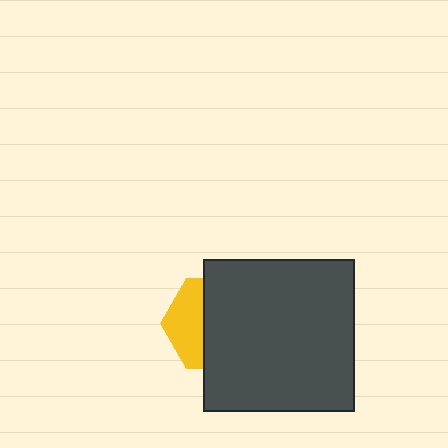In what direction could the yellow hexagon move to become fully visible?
The yellow hexagon could move left. That would shift it out from behind the dark gray square entirely.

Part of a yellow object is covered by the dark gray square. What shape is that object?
It is a hexagon.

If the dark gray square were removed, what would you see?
You would see the complete yellow hexagon.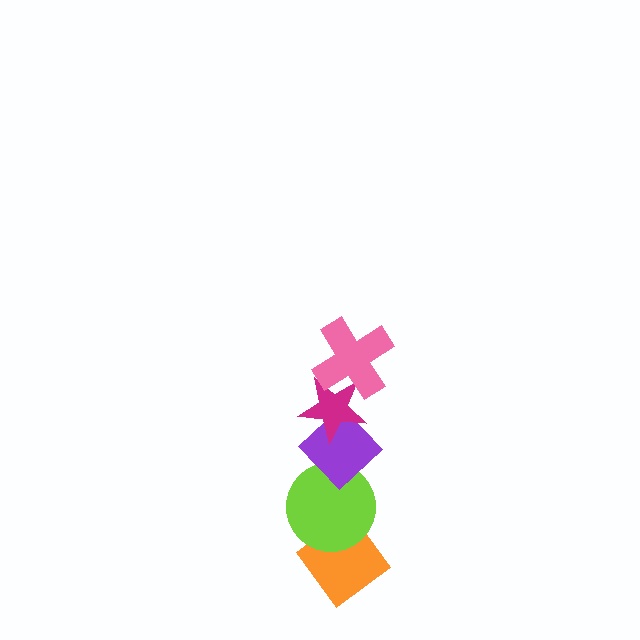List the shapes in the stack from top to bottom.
From top to bottom: the pink cross, the magenta star, the purple diamond, the lime circle, the orange diamond.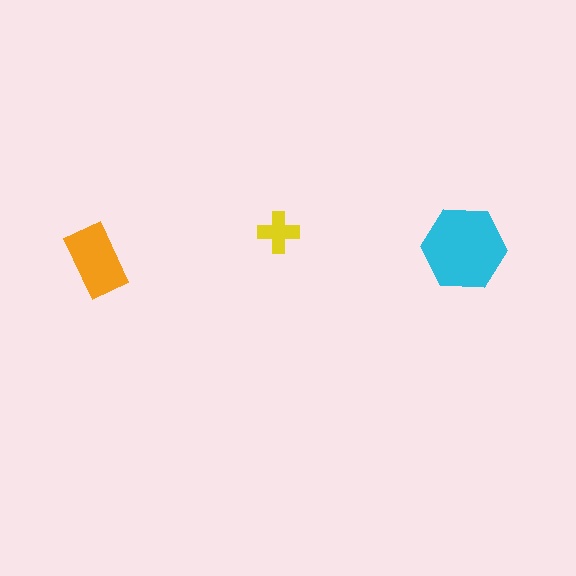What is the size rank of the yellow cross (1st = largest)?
3rd.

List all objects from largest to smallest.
The cyan hexagon, the orange rectangle, the yellow cross.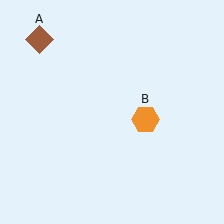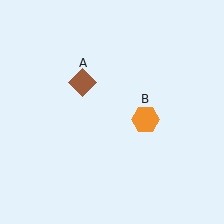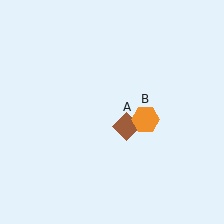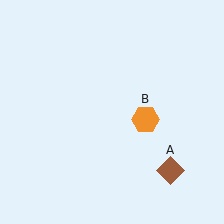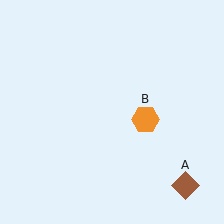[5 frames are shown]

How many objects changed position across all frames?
1 object changed position: brown diamond (object A).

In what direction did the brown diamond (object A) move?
The brown diamond (object A) moved down and to the right.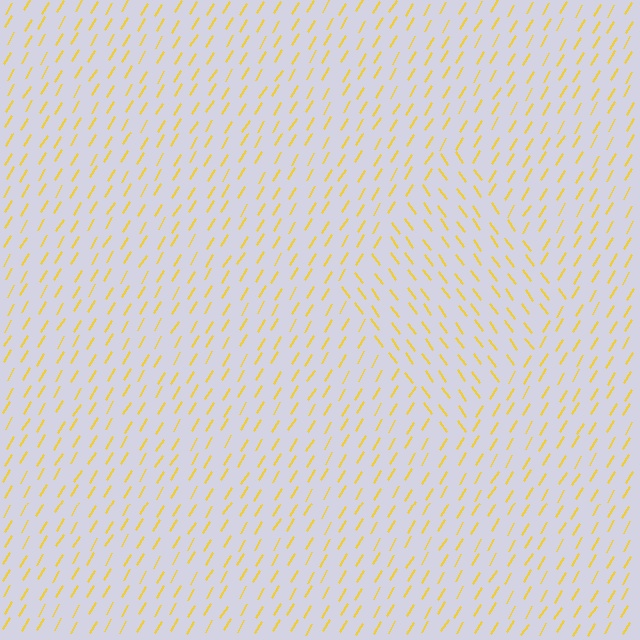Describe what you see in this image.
The image is filled with small yellow line segments. A diamond region in the image has lines oriented differently from the surrounding lines, creating a visible texture boundary.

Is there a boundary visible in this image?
Yes, there is a texture boundary formed by a change in line orientation.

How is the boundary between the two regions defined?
The boundary is defined purely by a change in line orientation (approximately 67 degrees difference). All lines are the same color and thickness.